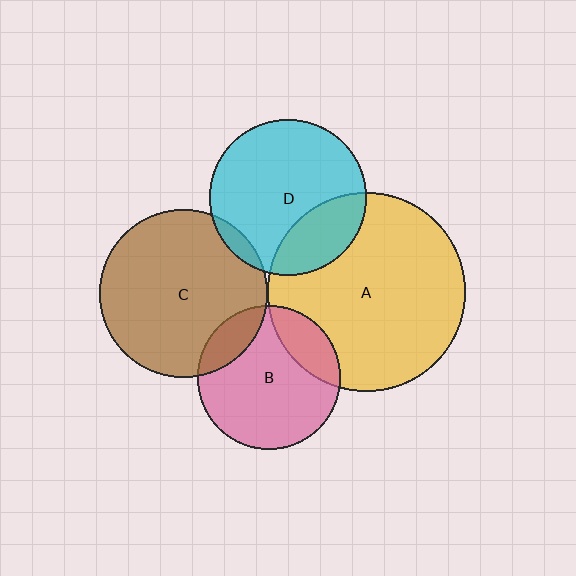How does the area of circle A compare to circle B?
Approximately 1.9 times.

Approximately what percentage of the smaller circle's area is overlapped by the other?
Approximately 25%.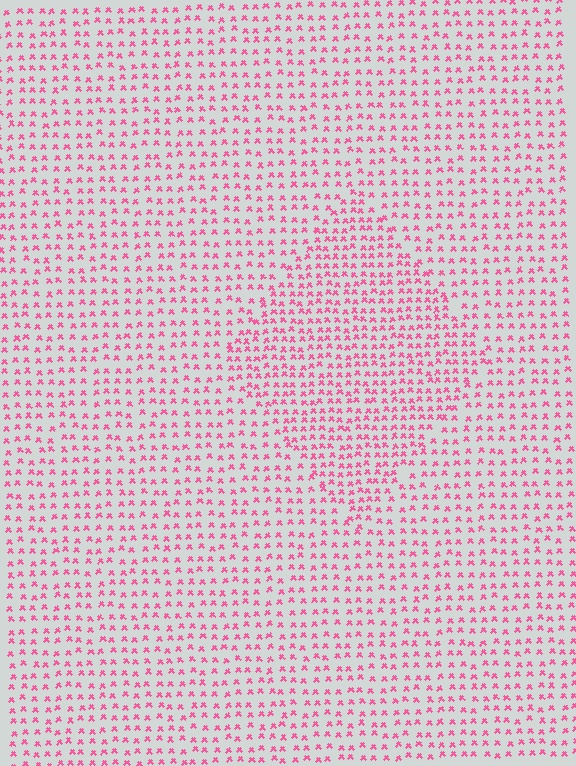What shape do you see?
I see a diamond.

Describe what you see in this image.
The image contains small pink elements arranged at two different densities. A diamond-shaped region is visible where the elements are more densely packed than the surrounding area.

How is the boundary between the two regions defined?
The boundary is defined by a change in element density (approximately 1.5x ratio). All elements are the same color, size, and shape.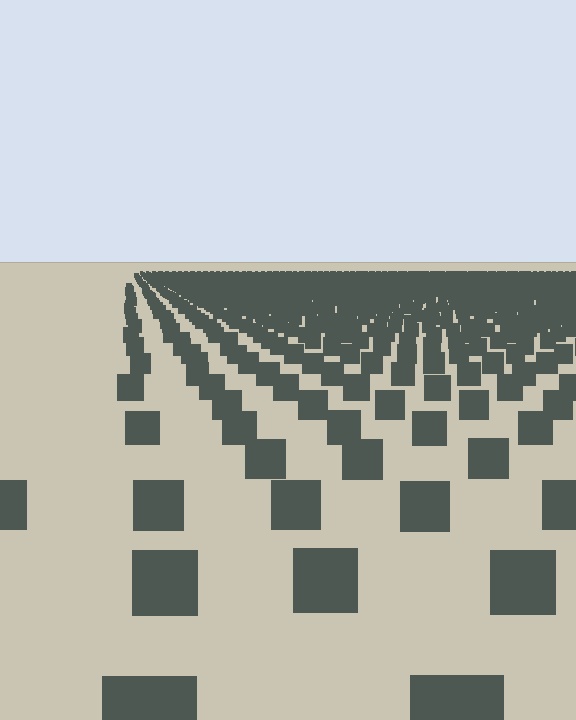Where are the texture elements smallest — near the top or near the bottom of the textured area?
Near the top.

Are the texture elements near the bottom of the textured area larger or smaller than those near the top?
Larger. Near the bottom, elements are closer to the viewer and appear at a bigger on-screen size.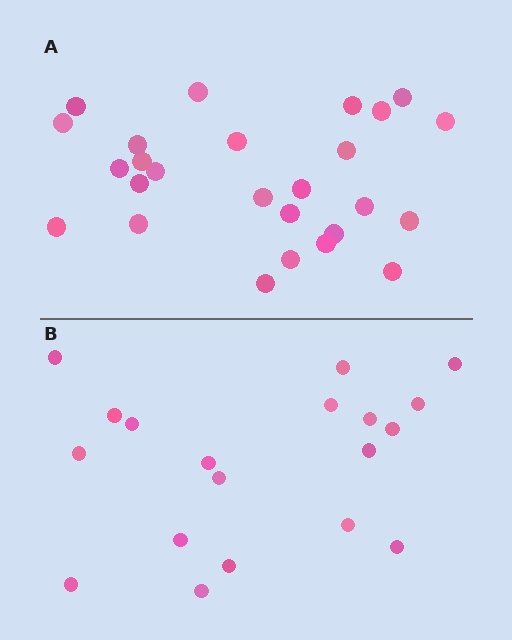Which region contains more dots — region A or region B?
Region A (the top region) has more dots.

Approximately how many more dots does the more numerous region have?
Region A has roughly 8 or so more dots than region B.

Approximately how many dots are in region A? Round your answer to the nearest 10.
About 30 dots. (The exact count is 26, which rounds to 30.)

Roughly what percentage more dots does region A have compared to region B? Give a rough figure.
About 35% more.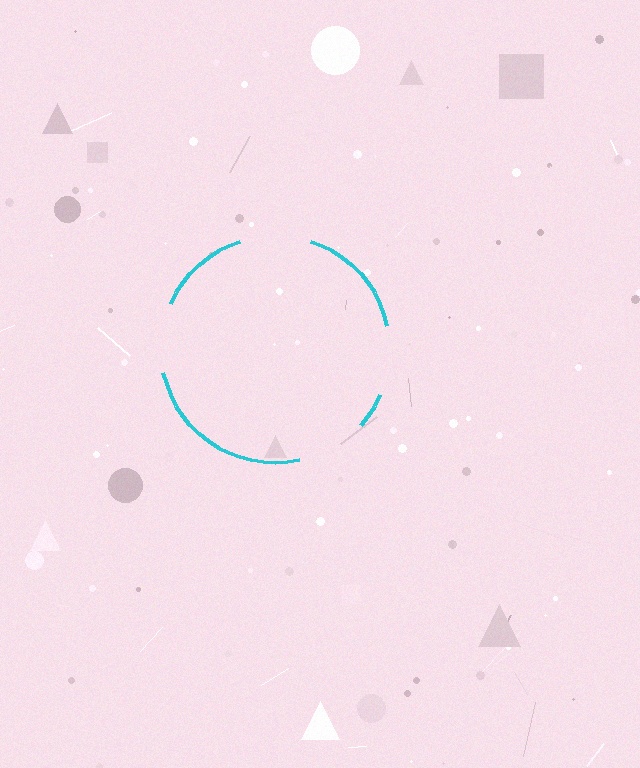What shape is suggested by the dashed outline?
The dashed outline suggests a circle.